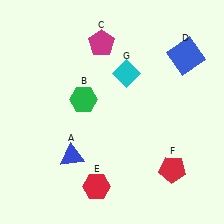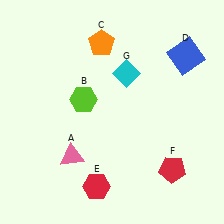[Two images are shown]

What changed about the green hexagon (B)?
In Image 1, B is green. In Image 2, it changed to lime.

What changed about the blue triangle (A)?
In Image 1, A is blue. In Image 2, it changed to pink.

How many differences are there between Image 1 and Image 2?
There are 3 differences between the two images.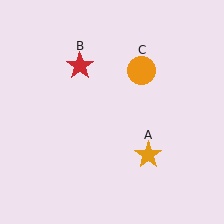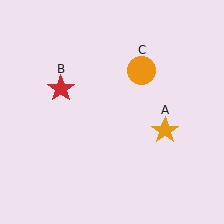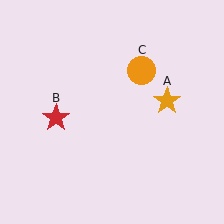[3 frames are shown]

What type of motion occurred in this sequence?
The orange star (object A), red star (object B) rotated counterclockwise around the center of the scene.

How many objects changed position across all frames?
2 objects changed position: orange star (object A), red star (object B).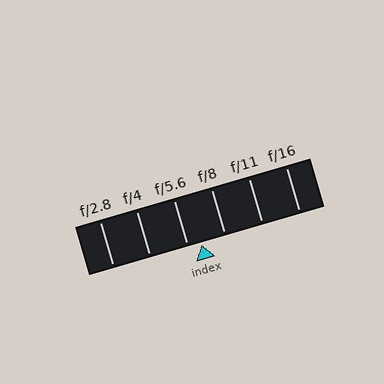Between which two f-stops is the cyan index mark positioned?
The index mark is between f/5.6 and f/8.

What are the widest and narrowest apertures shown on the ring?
The widest aperture shown is f/2.8 and the narrowest is f/16.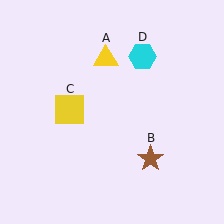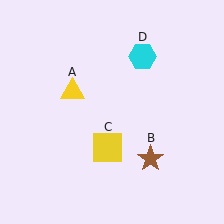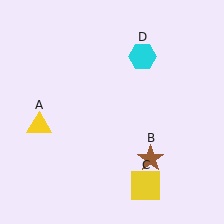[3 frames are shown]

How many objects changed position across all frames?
2 objects changed position: yellow triangle (object A), yellow square (object C).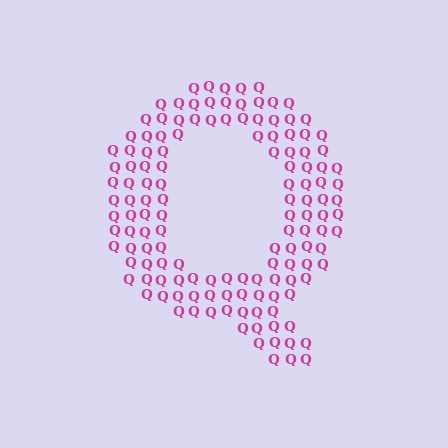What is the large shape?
The large shape is the letter Q.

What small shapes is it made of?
It is made of small letter Q's.